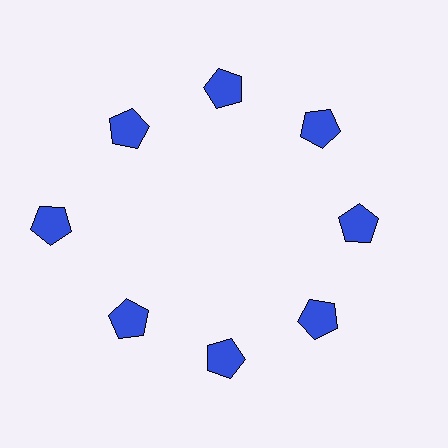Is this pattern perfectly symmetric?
No. The 8 blue pentagons are arranged in a ring, but one element near the 9 o'clock position is pushed outward from the center, breaking the 8-fold rotational symmetry.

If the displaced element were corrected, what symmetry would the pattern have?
It would have 8-fold rotational symmetry — the pattern would map onto itself every 45 degrees.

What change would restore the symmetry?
The symmetry would be restored by moving it inward, back onto the ring so that all 8 pentagons sit at equal angles and equal distance from the center.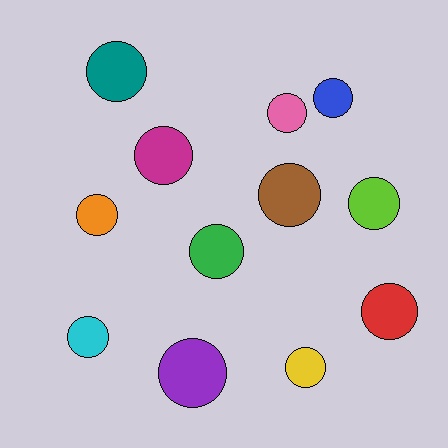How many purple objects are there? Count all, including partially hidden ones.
There is 1 purple object.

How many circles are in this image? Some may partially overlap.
There are 12 circles.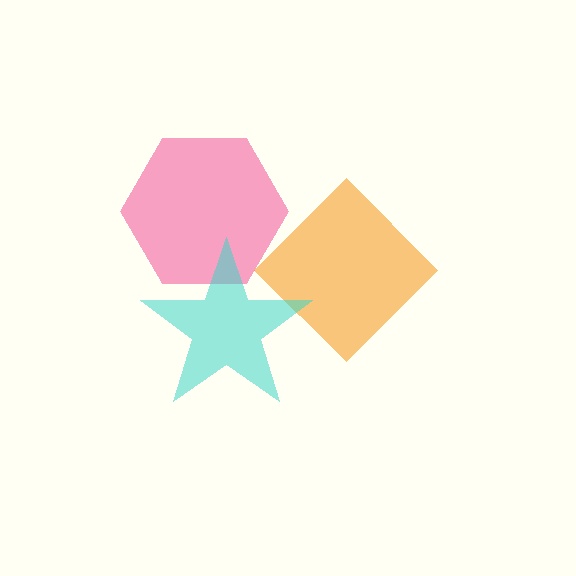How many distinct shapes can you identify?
There are 3 distinct shapes: an orange diamond, a pink hexagon, a cyan star.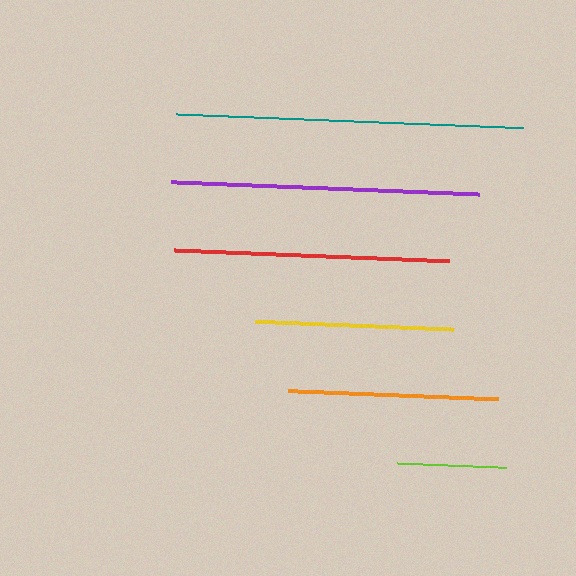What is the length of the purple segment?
The purple segment is approximately 308 pixels long.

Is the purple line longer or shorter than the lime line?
The purple line is longer than the lime line.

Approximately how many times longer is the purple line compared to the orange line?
The purple line is approximately 1.5 times the length of the orange line.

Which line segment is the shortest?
The lime line is the shortest at approximately 109 pixels.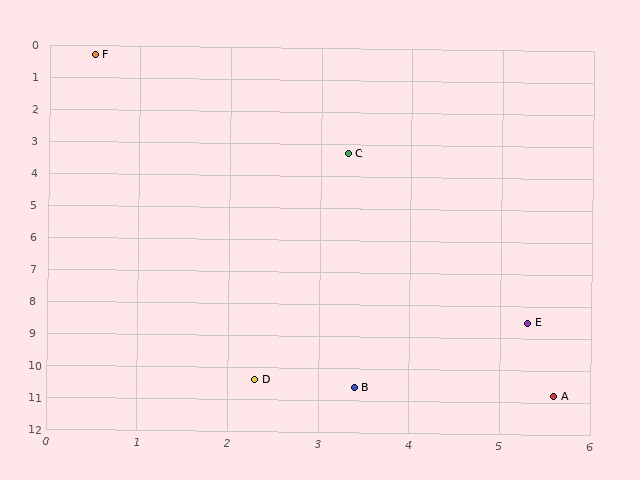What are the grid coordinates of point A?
Point A is at approximately (5.6, 10.8).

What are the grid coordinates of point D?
Point D is at approximately (2.3, 10.4).